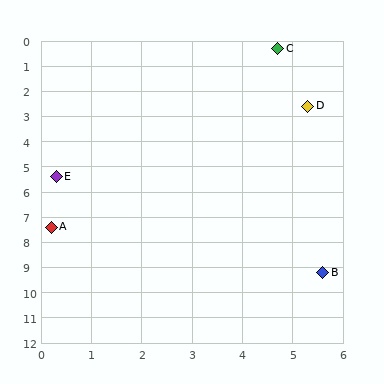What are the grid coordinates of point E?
Point E is at approximately (0.3, 5.4).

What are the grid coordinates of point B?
Point B is at approximately (5.6, 9.2).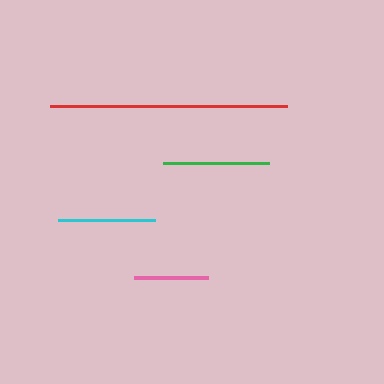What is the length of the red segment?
The red segment is approximately 238 pixels long.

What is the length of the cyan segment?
The cyan segment is approximately 97 pixels long.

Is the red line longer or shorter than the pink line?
The red line is longer than the pink line.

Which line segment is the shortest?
The pink line is the shortest at approximately 74 pixels.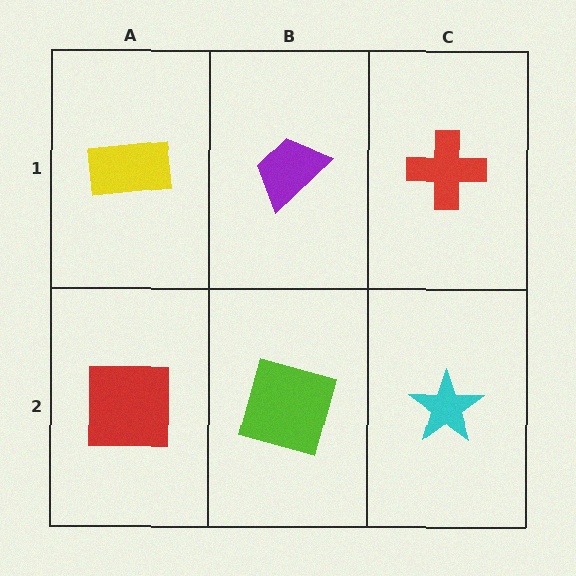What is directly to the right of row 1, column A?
A purple trapezoid.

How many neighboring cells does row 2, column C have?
2.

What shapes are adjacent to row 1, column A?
A red square (row 2, column A), a purple trapezoid (row 1, column B).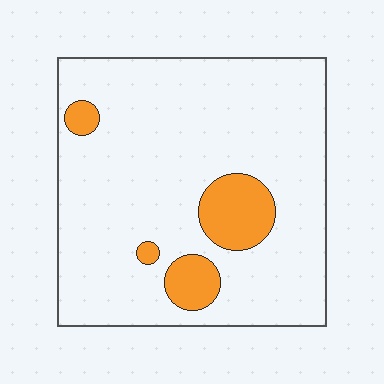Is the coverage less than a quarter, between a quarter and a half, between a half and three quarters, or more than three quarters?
Less than a quarter.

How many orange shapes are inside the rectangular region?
4.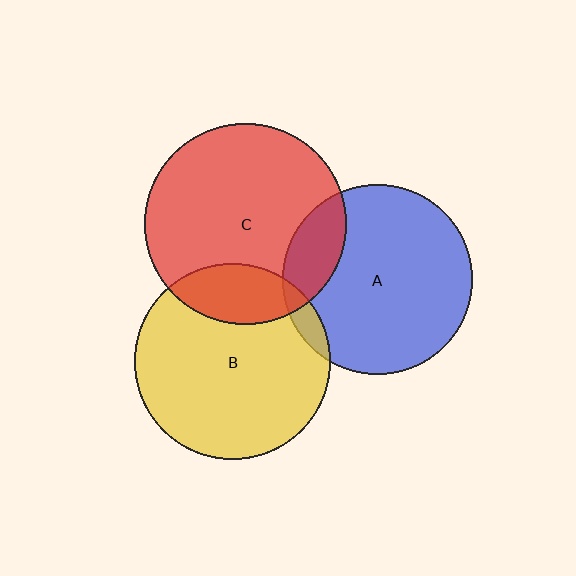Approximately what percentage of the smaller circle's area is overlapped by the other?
Approximately 5%.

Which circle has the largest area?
Circle C (red).